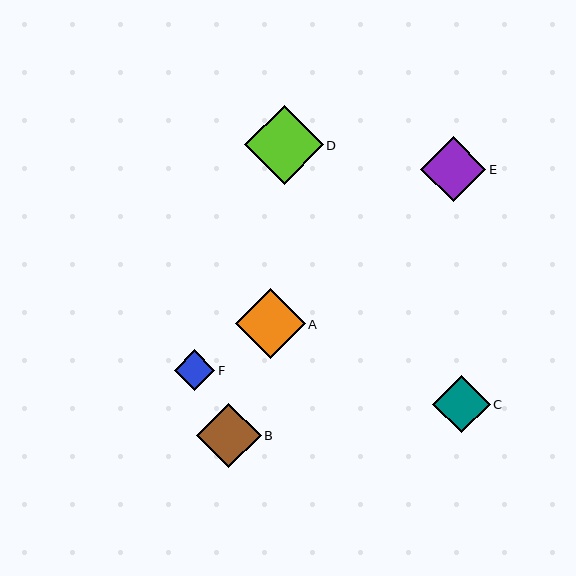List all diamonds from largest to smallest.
From largest to smallest: D, A, B, E, C, F.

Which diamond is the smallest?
Diamond F is the smallest with a size of approximately 41 pixels.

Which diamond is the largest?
Diamond D is the largest with a size of approximately 79 pixels.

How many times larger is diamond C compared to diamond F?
Diamond C is approximately 1.4 times the size of diamond F.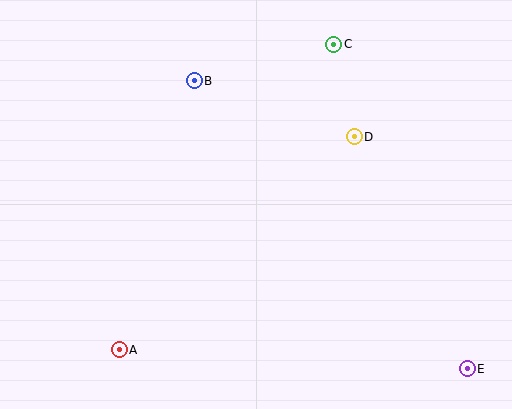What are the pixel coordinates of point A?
Point A is at (119, 350).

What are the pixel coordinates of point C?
Point C is at (334, 44).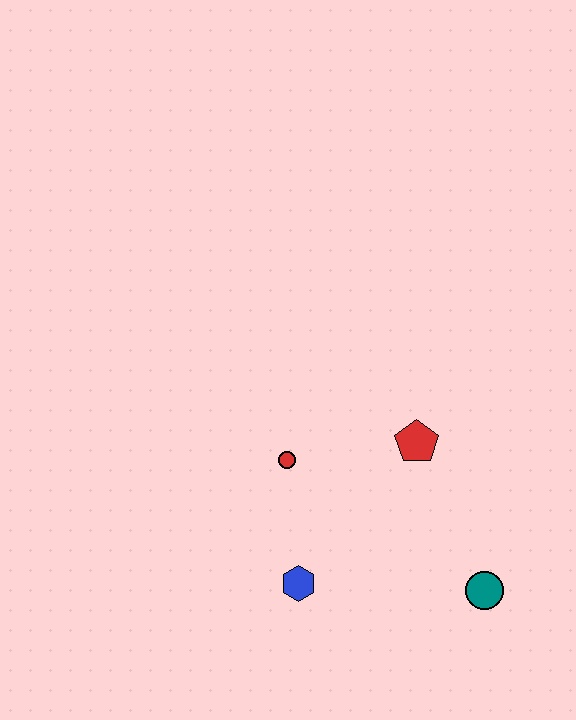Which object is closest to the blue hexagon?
The red circle is closest to the blue hexagon.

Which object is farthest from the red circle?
The teal circle is farthest from the red circle.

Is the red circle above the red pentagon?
No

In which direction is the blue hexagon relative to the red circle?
The blue hexagon is below the red circle.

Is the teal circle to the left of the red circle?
No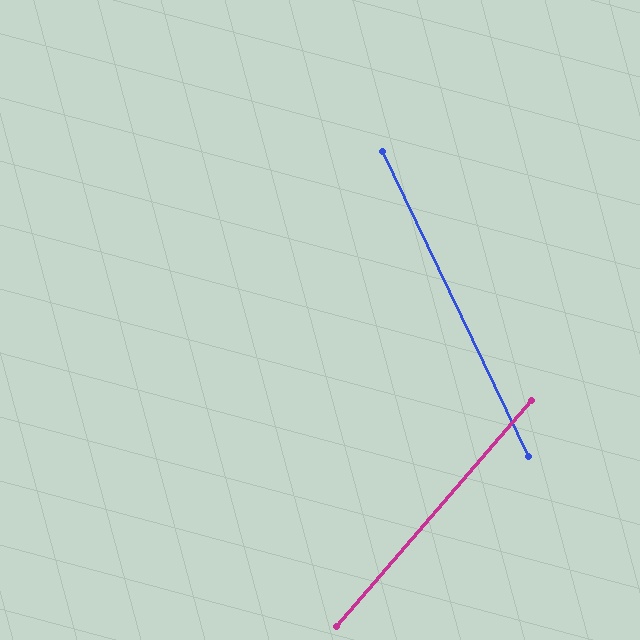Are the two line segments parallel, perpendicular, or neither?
Neither parallel nor perpendicular — they differ by about 66°.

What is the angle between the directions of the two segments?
Approximately 66 degrees.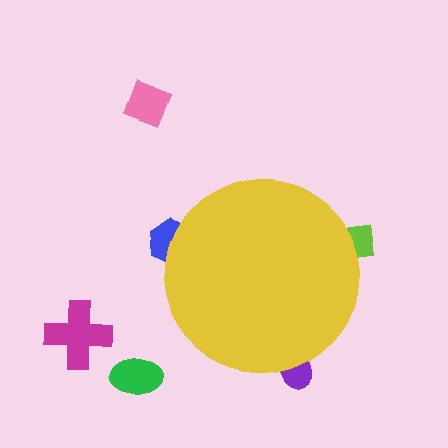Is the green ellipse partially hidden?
No, the green ellipse is fully visible.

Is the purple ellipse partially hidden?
Yes, the purple ellipse is partially hidden behind the yellow circle.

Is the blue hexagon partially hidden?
Yes, the blue hexagon is partially hidden behind the yellow circle.